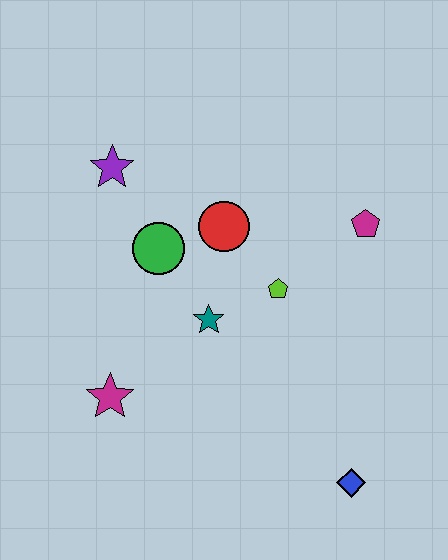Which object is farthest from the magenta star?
The magenta pentagon is farthest from the magenta star.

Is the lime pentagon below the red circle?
Yes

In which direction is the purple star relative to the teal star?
The purple star is above the teal star.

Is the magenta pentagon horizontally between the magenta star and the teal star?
No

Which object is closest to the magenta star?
The teal star is closest to the magenta star.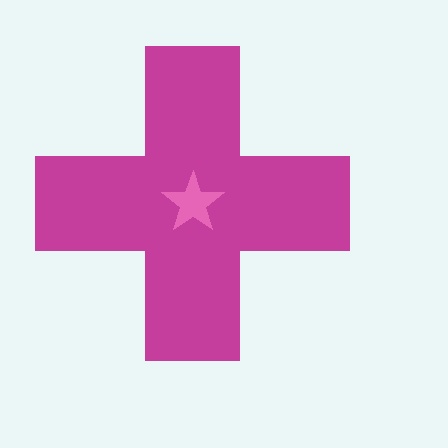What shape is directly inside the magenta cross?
The pink star.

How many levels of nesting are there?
2.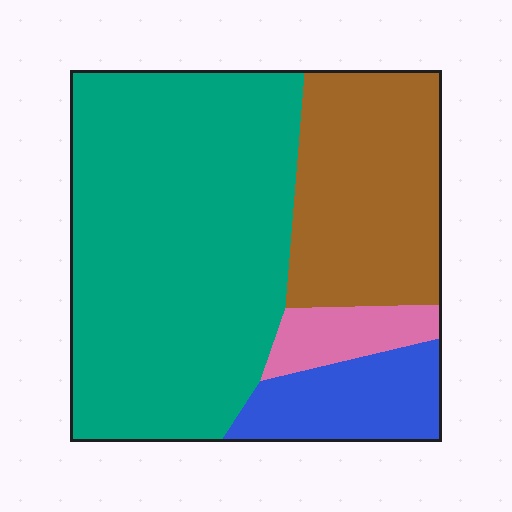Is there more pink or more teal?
Teal.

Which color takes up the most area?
Teal, at roughly 55%.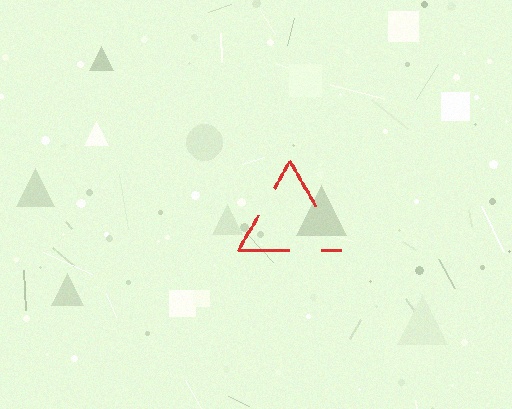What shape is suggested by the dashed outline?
The dashed outline suggests a triangle.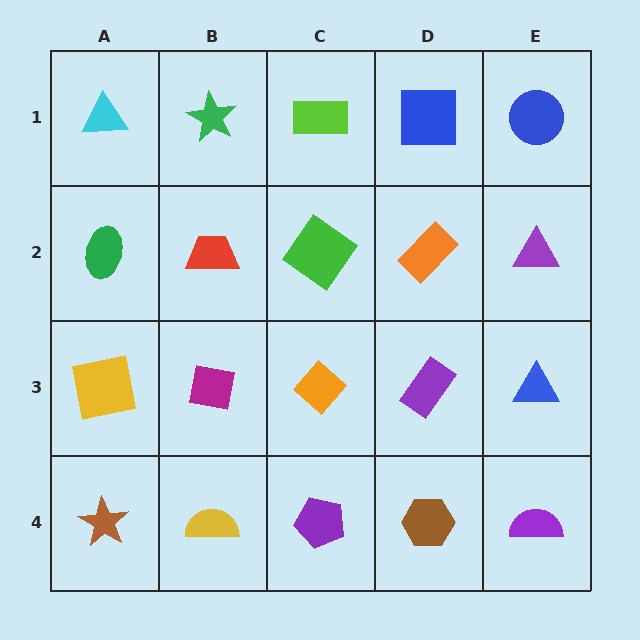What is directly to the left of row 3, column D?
An orange diamond.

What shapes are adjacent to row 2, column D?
A blue square (row 1, column D), a purple rectangle (row 3, column D), a green diamond (row 2, column C), a purple triangle (row 2, column E).